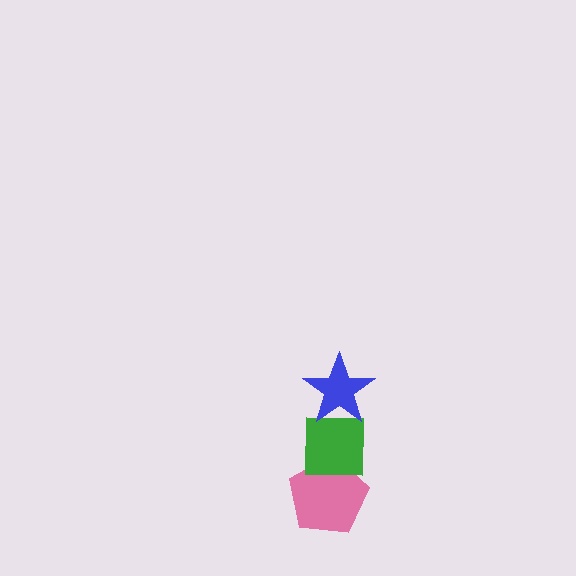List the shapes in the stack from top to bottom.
From top to bottom: the blue star, the green square, the pink pentagon.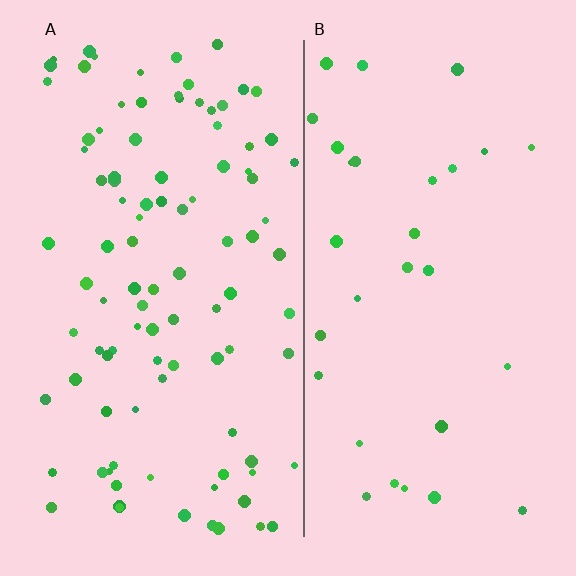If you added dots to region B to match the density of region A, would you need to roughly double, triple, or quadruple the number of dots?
Approximately triple.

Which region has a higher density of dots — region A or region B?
A (the left).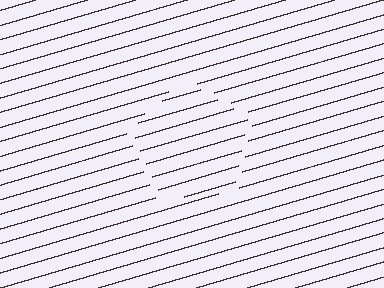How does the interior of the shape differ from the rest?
The interior of the shape contains the same grating, shifted by half a period — the contour is defined by the phase discontinuity where line-ends from the inner and outer gratings abut.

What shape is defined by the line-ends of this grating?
An illusory pentagon. The interior of the shape contains the same grating, shifted by half a period — the contour is defined by the phase discontinuity where line-ends from the inner and outer gratings abut.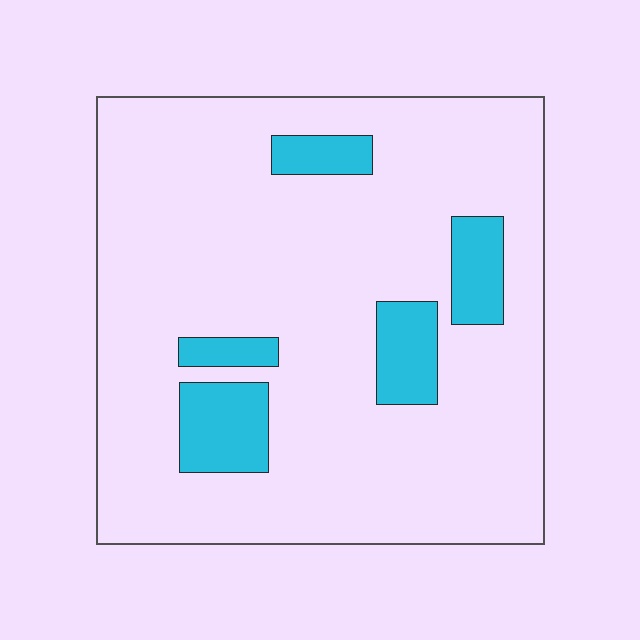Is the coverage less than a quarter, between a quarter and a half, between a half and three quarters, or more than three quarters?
Less than a quarter.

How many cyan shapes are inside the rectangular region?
5.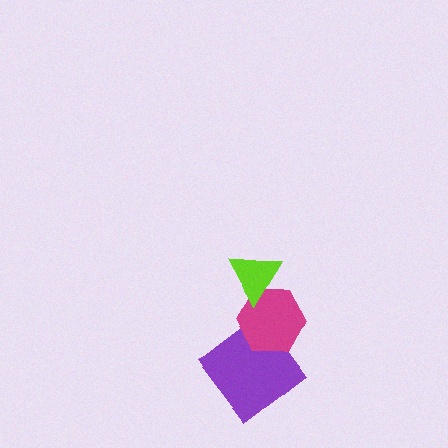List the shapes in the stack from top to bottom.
From top to bottom: the lime triangle, the magenta hexagon, the purple diamond.